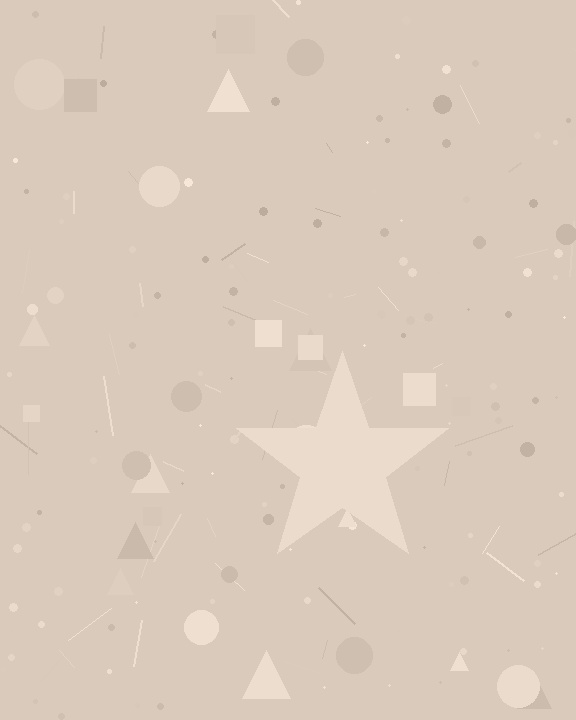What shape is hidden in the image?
A star is hidden in the image.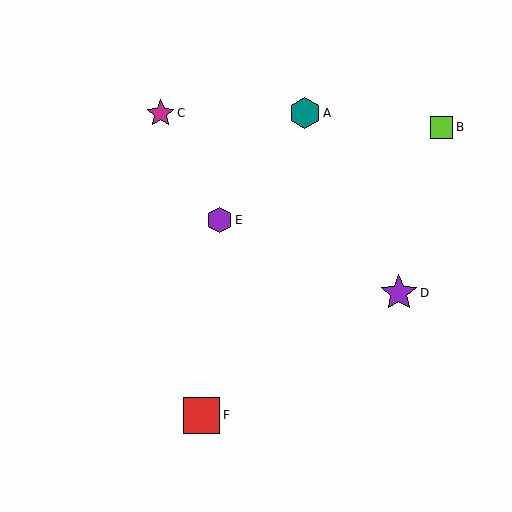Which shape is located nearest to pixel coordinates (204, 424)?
The red square (labeled F) at (202, 416) is nearest to that location.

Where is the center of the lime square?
The center of the lime square is at (442, 127).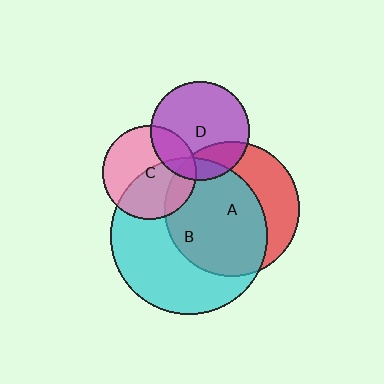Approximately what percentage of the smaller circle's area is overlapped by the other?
Approximately 65%.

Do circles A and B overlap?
Yes.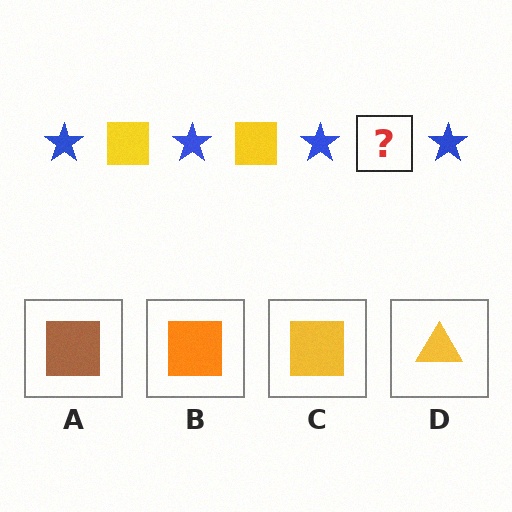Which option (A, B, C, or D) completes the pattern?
C.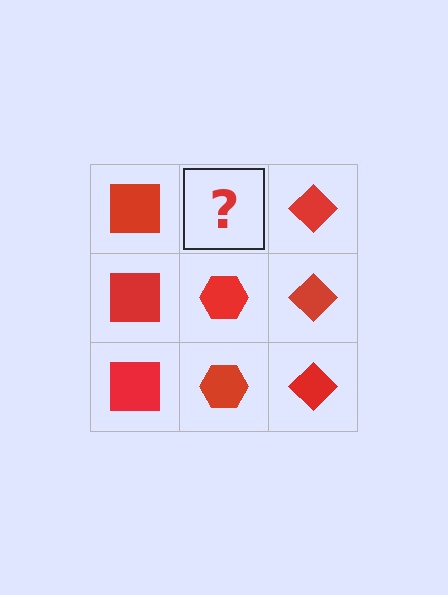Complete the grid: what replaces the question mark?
The question mark should be replaced with a red hexagon.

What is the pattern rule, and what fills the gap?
The rule is that each column has a consistent shape. The gap should be filled with a red hexagon.